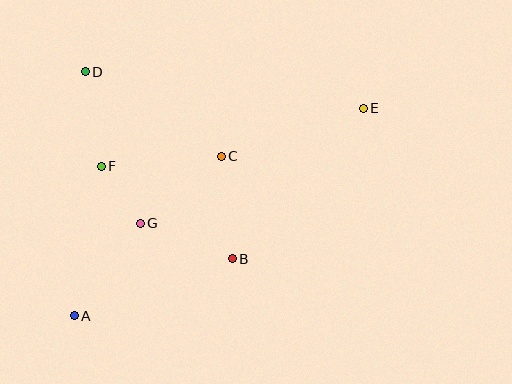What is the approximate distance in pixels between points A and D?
The distance between A and D is approximately 244 pixels.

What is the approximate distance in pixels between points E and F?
The distance between E and F is approximately 269 pixels.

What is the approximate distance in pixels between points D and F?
The distance between D and F is approximately 96 pixels.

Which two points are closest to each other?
Points F and G are closest to each other.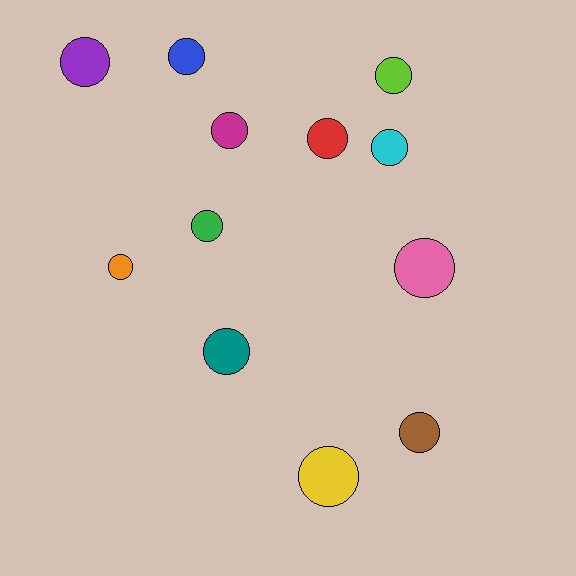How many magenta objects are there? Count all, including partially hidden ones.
There is 1 magenta object.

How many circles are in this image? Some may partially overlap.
There are 12 circles.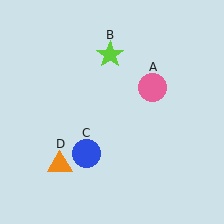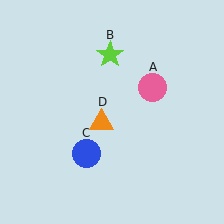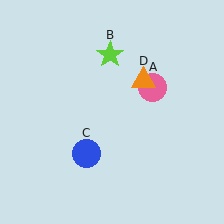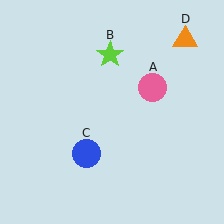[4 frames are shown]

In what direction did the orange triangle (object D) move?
The orange triangle (object D) moved up and to the right.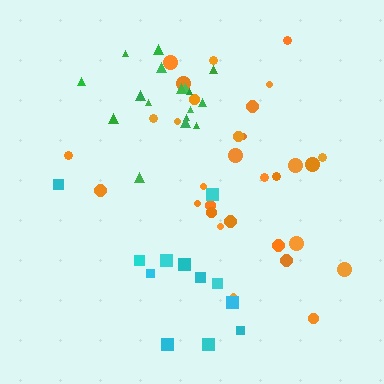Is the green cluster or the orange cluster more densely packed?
Green.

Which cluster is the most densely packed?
Green.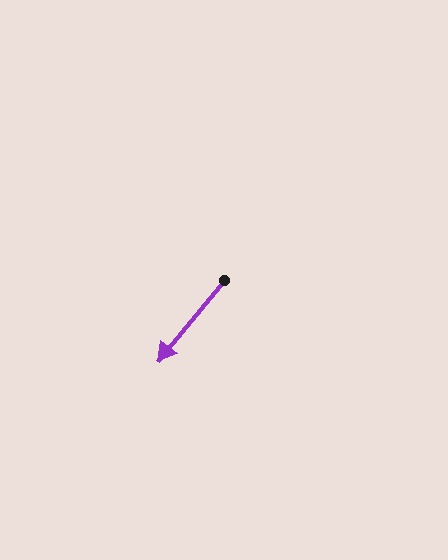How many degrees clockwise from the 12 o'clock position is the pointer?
Approximately 219 degrees.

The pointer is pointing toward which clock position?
Roughly 7 o'clock.